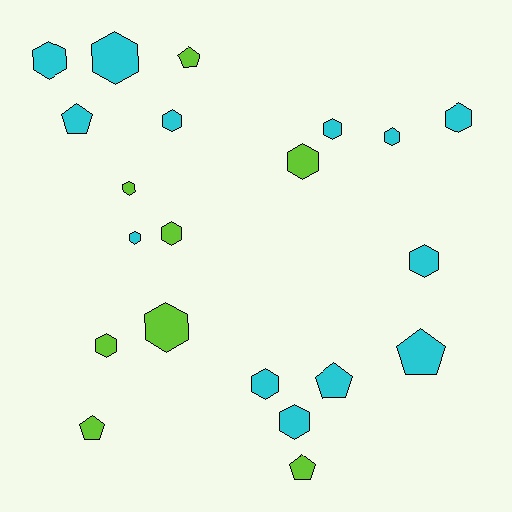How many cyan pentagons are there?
There are 3 cyan pentagons.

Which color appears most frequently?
Cyan, with 13 objects.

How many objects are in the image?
There are 21 objects.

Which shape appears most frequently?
Hexagon, with 15 objects.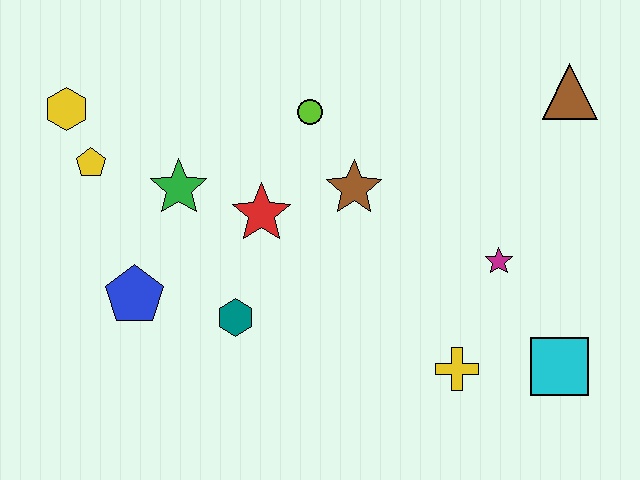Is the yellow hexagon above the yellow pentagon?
Yes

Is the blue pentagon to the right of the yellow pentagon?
Yes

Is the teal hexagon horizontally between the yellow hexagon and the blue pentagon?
No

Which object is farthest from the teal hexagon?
The brown triangle is farthest from the teal hexagon.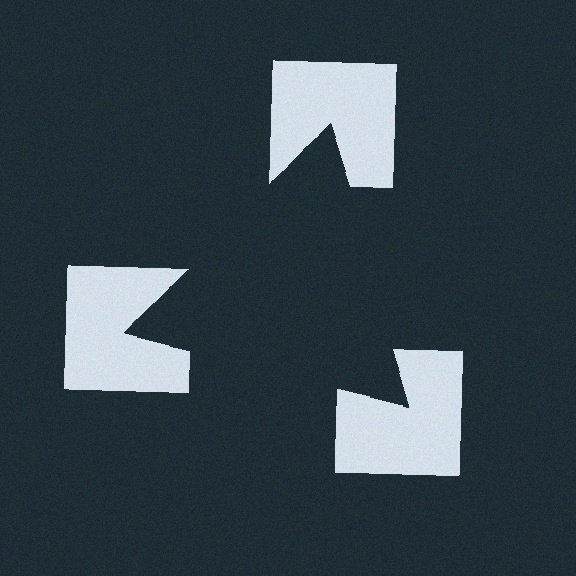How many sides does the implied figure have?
3 sides.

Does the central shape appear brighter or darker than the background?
It typically appears slightly darker than the background, even though no actual brightness change is drawn.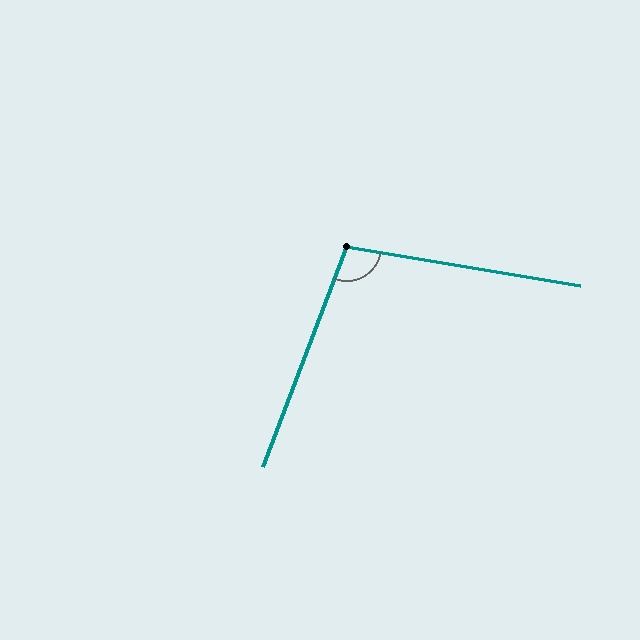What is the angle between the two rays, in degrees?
Approximately 101 degrees.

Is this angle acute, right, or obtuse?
It is obtuse.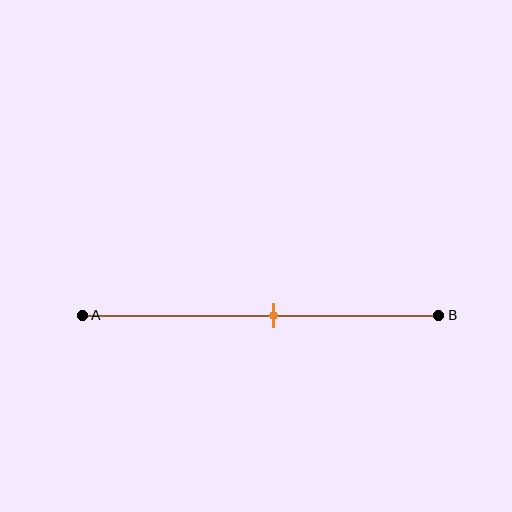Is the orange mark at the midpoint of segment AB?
No, the mark is at about 55% from A, not at the 50% midpoint.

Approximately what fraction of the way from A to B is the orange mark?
The orange mark is approximately 55% of the way from A to B.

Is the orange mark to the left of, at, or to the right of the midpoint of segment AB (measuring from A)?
The orange mark is to the right of the midpoint of segment AB.